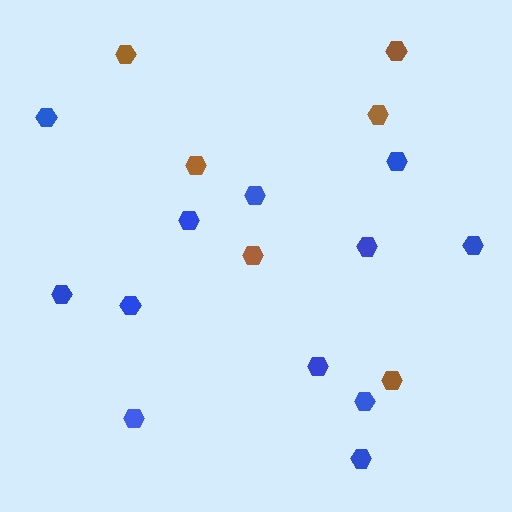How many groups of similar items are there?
There are 2 groups: one group of blue hexagons (12) and one group of brown hexagons (6).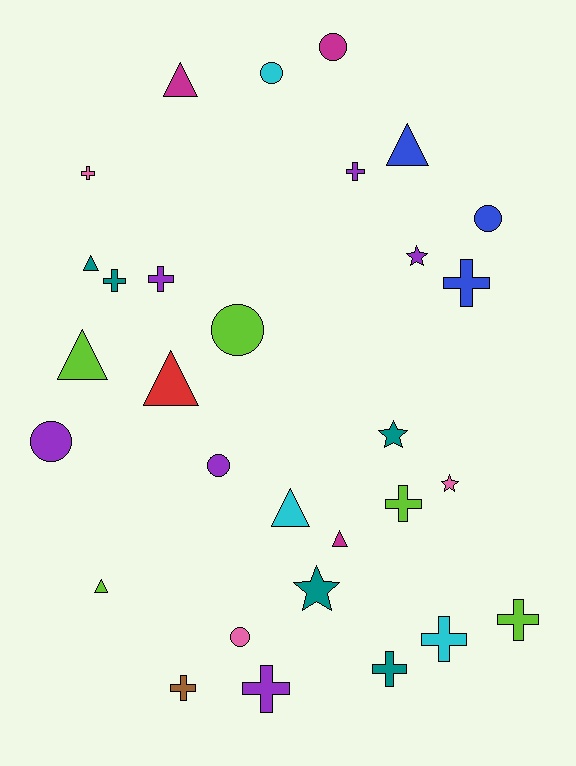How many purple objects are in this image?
There are 6 purple objects.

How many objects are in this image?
There are 30 objects.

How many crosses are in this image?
There are 11 crosses.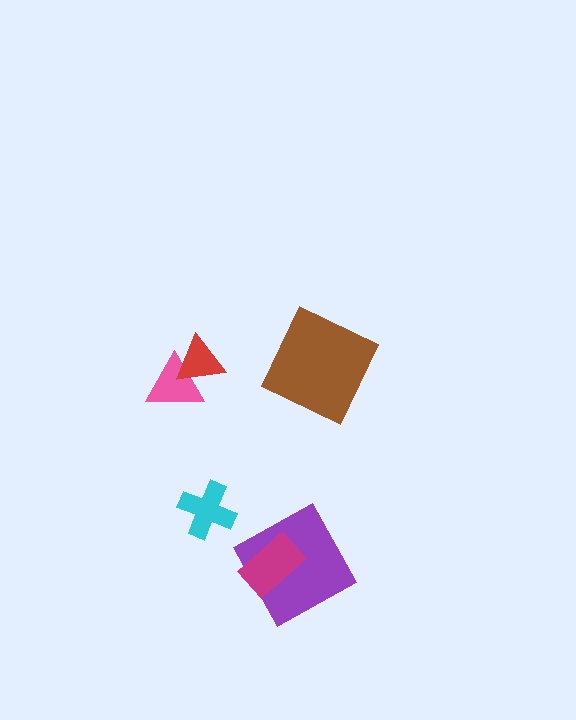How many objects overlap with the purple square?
1 object overlaps with the purple square.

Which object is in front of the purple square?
The magenta rectangle is in front of the purple square.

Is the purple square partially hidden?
Yes, it is partially covered by another shape.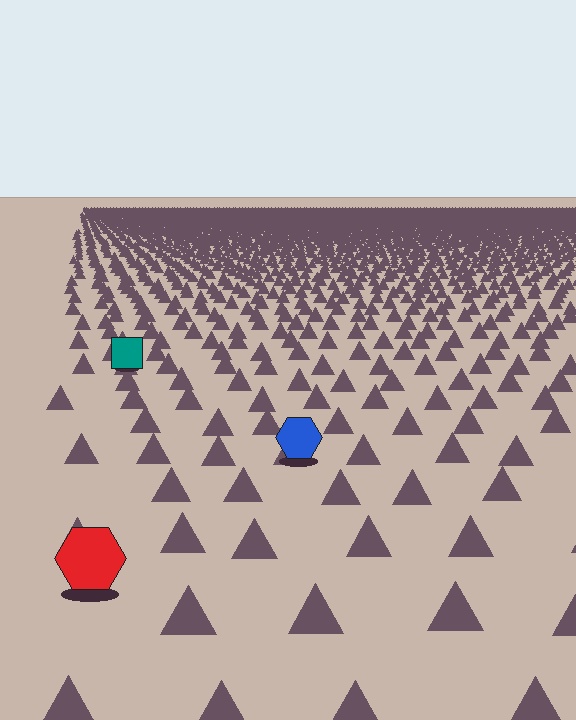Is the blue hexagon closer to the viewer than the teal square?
Yes. The blue hexagon is closer — you can tell from the texture gradient: the ground texture is coarser near it.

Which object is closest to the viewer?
The red hexagon is closest. The texture marks near it are larger and more spread out.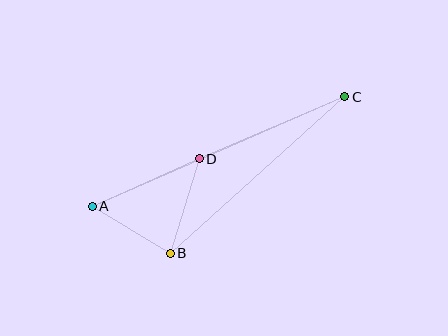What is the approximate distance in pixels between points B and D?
The distance between B and D is approximately 99 pixels.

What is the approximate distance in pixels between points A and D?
The distance between A and D is approximately 117 pixels.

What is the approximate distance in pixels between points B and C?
The distance between B and C is approximately 234 pixels.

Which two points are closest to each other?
Points A and B are closest to each other.